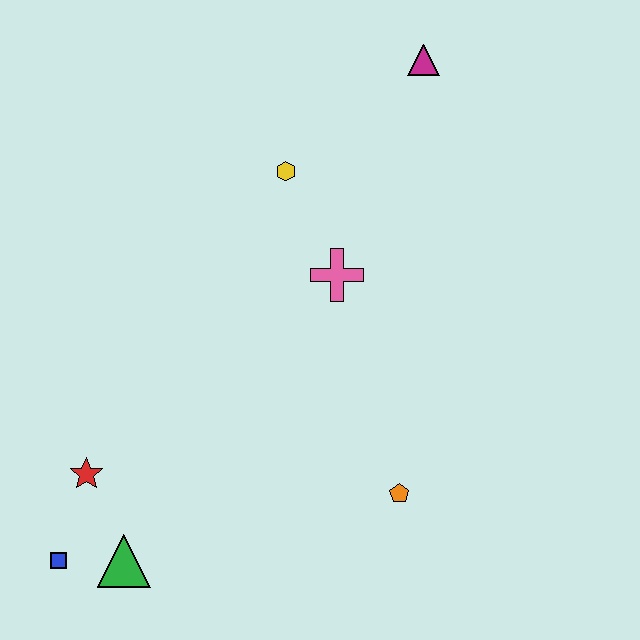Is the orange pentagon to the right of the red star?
Yes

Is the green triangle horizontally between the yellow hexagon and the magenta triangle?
No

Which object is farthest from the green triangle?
The magenta triangle is farthest from the green triangle.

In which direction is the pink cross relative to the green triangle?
The pink cross is above the green triangle.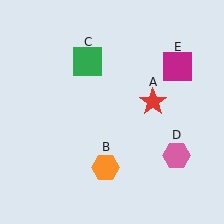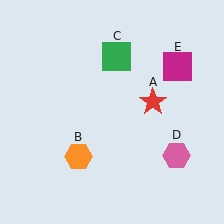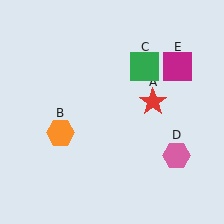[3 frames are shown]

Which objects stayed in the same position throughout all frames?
Red star (object A) and pink hexagon (object D) and magenta square (object E) remained stationary.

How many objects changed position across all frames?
2 objects changed position: orange hexagon (object B), green square (object C).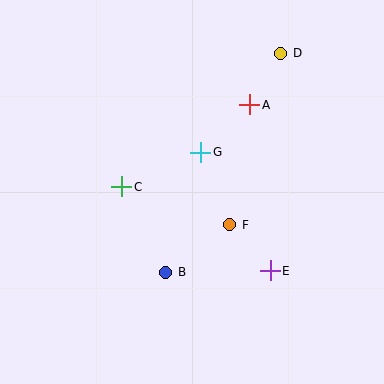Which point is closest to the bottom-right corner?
Point E is closest to the bottom-right corner.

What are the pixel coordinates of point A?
Point A is at (250, 105).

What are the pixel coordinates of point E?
Point E is at (270, 271).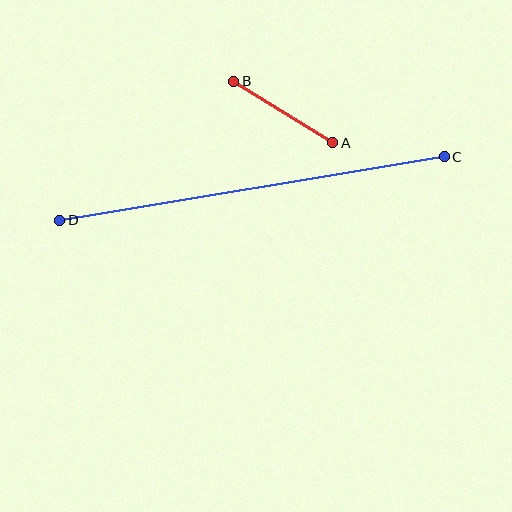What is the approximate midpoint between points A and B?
The midpoint is at approximately (284, 112) pixels.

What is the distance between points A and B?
The distance is approximately 117 pixels.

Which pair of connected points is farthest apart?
Points C and D are farthest apart.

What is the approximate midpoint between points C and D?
The midpoint is at approximately (252, 188) pixels.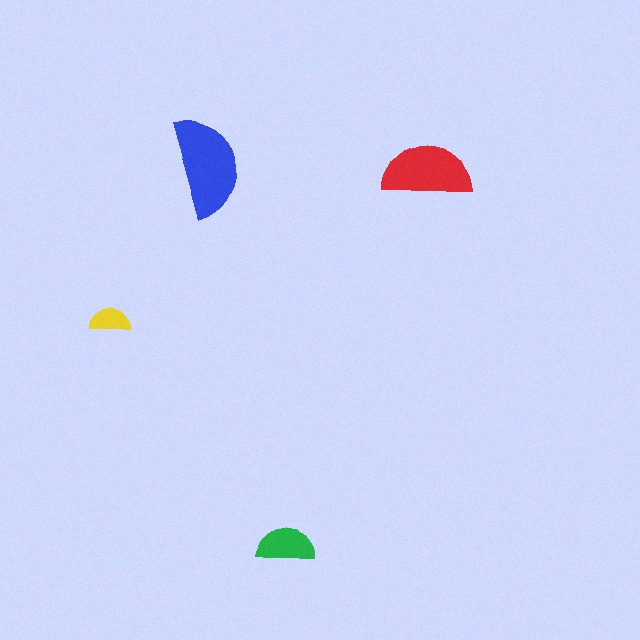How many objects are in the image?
There are 4 objects in the image.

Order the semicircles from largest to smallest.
the blue one, the red one, the green one, the yellow one.